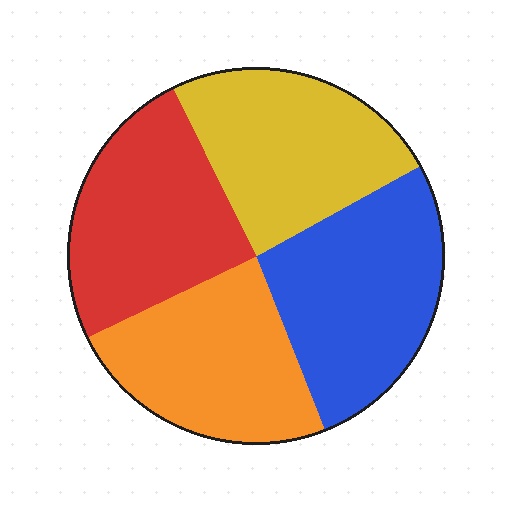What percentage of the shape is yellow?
Yellow covers 24% of the shape.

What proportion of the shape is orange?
Orange takes up about one quarter (1/4) of the shape.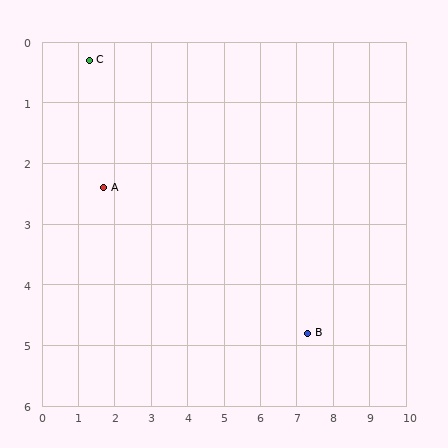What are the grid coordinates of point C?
Point C is at approximately (1.3, 0.3).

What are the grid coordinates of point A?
Point A is at approximately (1.7, 2.4).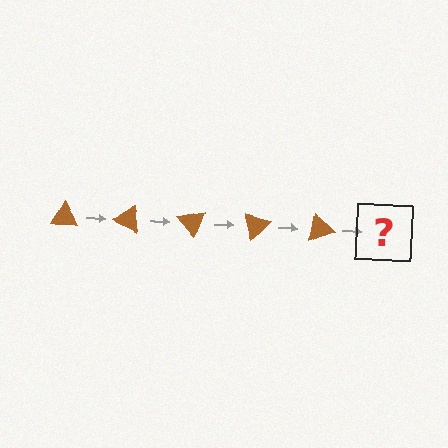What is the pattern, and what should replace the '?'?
The pattern is that the triangle rotates 25 degrees each step. The '?' should be a brown triangle rotated 125 degrees.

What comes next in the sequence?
The next element should be a brown triangle rotated 125 degrees.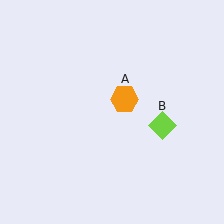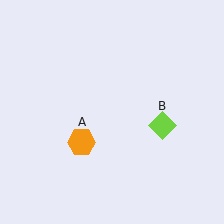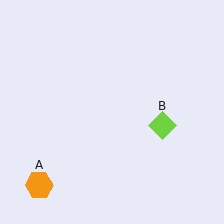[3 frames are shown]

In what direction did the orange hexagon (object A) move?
The orange hexagon (object A) moved down and to the left.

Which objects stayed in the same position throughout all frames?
Lime diamond (object B) remained stationary.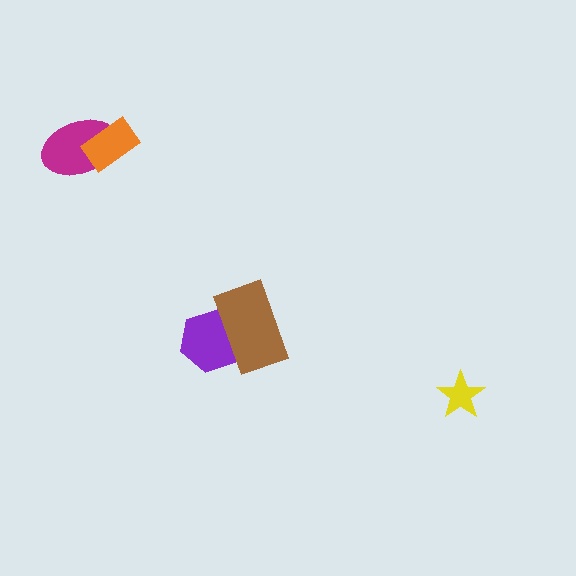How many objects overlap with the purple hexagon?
1 object overlaps with the purple hexagon.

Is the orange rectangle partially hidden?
No, no other shape covers it.